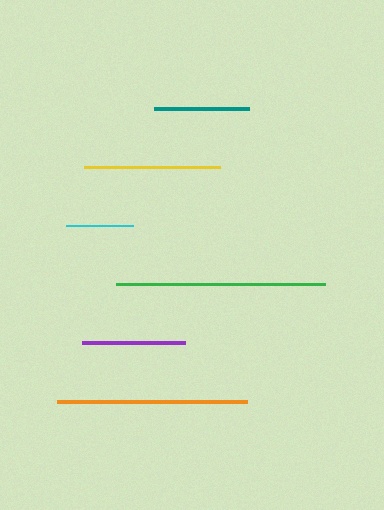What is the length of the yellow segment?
The yellow segment is approximately 137 pixels long.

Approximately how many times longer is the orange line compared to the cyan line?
The orange line is approximately 2.9 times the length of the cyan line.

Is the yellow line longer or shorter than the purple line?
The yellow line is longer than the purple line.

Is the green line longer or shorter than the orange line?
The green line is longer than the orange line.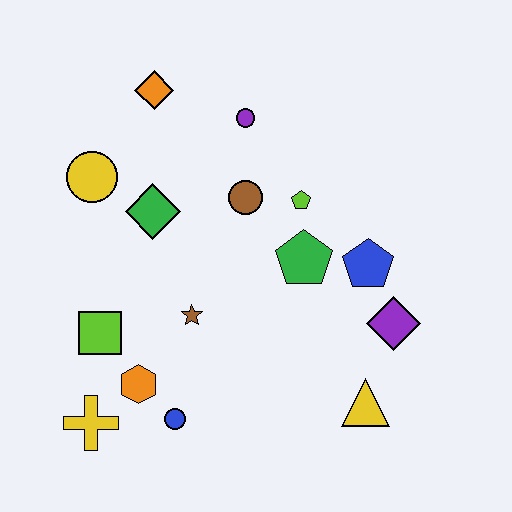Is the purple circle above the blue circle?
Yes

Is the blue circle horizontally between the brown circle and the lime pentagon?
No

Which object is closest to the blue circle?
The orange hexagon is closest to the blue circle.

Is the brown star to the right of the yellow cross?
Yes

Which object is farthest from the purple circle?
The yellow cross is farthest from the purple circle.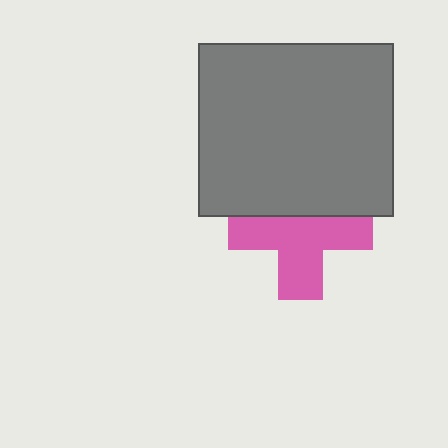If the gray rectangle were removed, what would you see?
You would see the complete pink cross.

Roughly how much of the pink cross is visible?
About half of it is visible (roughly 63%).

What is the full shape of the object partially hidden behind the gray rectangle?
The partially hidden object is a pink cross.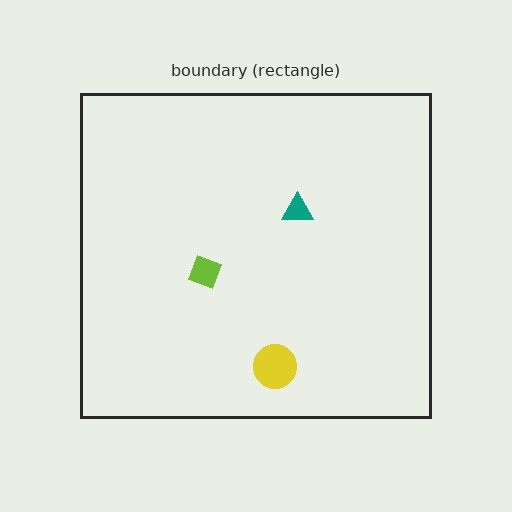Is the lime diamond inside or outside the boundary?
Inside.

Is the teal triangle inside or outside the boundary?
Inside.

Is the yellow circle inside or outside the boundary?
Inside.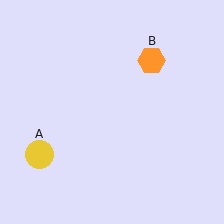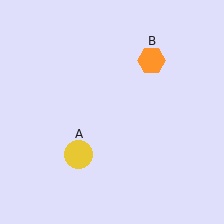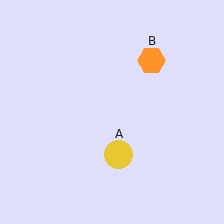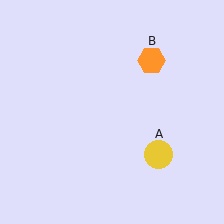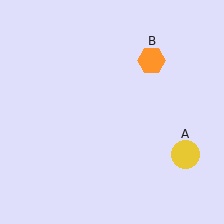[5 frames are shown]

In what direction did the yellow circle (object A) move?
The yellow circle (object A) moved right.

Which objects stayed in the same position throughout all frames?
Orange hexagon (object B) remained stationary.